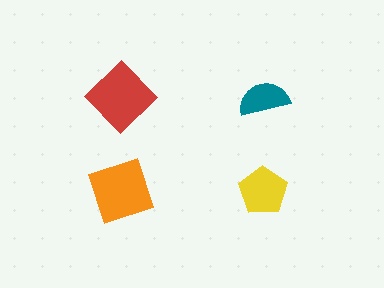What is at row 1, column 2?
A teal semicircle.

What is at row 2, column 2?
A yellow pentagon.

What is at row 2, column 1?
An orange square.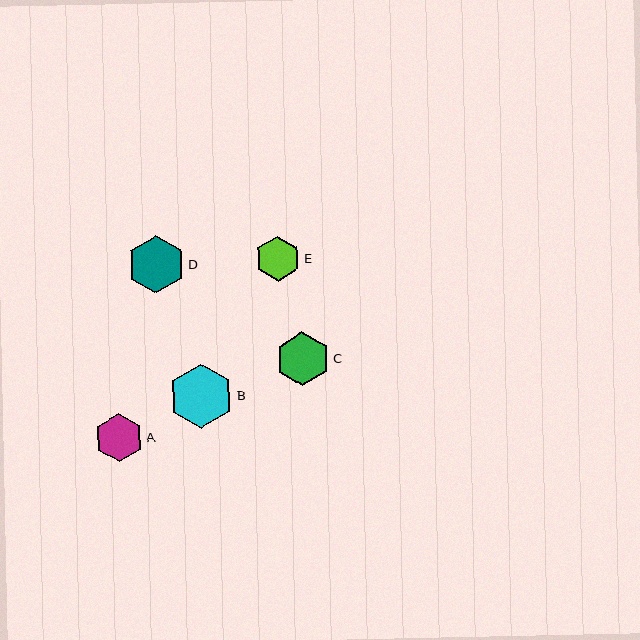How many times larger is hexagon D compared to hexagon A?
Hexagon D is approximately 1.2 times the size of hexagon A.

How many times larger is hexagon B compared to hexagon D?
Hexagon B is approximately 1.1 times the size of hexagon D.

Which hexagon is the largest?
Hexagon B is the largest with a size of approximately 64 pixels.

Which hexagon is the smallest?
Hexagon E is the smallest with a size of approximately 45 pixels.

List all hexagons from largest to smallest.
From largest to smallest: B, D, C, A, E.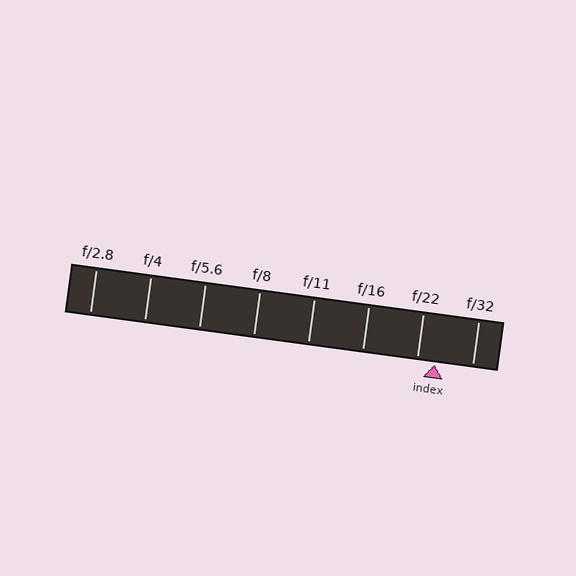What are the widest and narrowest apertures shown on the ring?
The widest aperture shown is f/2.8 and the narrowest is f/32.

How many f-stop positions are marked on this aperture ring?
There are 8 f-stop positions marked.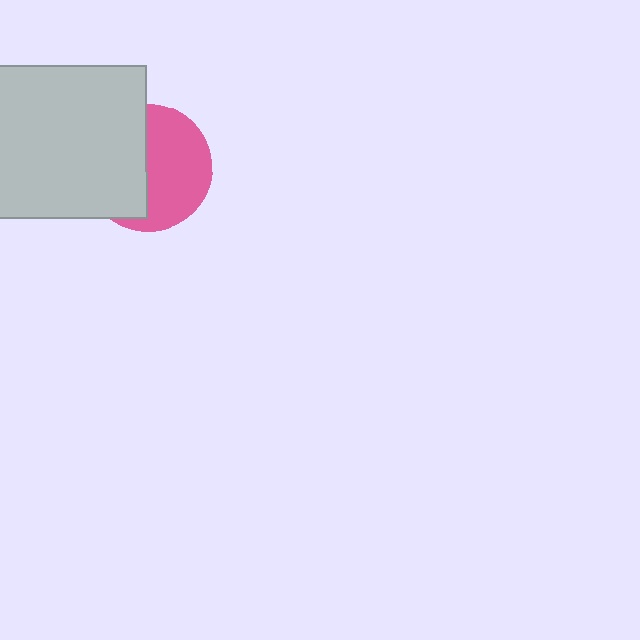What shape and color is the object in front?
The object in front is a light gray square.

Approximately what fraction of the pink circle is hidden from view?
Roughly 46% of the pink circle is hidden behind the light gray square.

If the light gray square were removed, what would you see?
You would see the complete pink circle.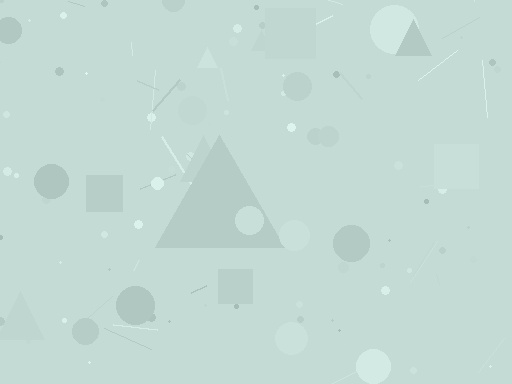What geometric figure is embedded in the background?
A triangle is embedded in the background.